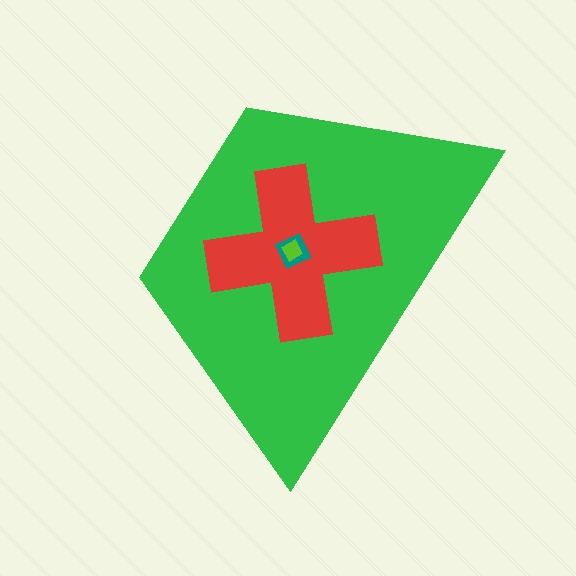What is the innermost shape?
The lime diamond.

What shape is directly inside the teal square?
The lime diamond.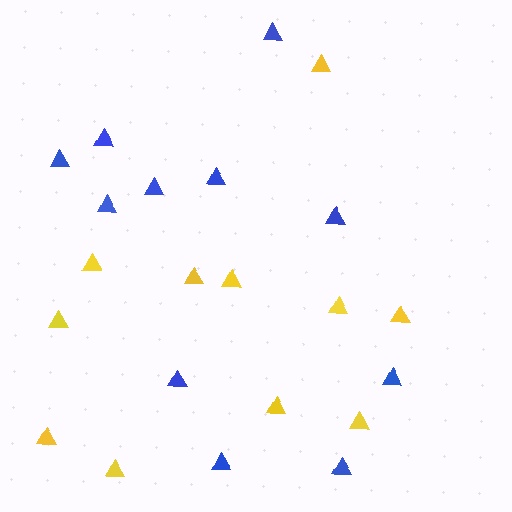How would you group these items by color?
There are 2 groups: one group of yellow triangles (11) and one group of blue triangles (11).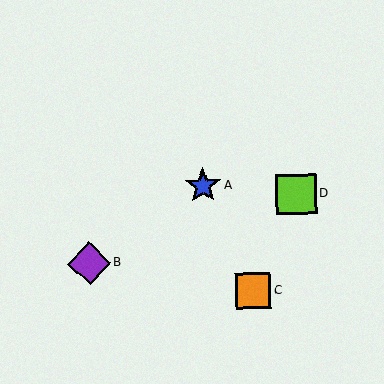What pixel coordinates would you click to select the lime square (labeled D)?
Click at (296, 194) to select the lime square D.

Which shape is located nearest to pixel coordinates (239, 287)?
The orange square (labeled C) at (253, 291) is nearest to that location.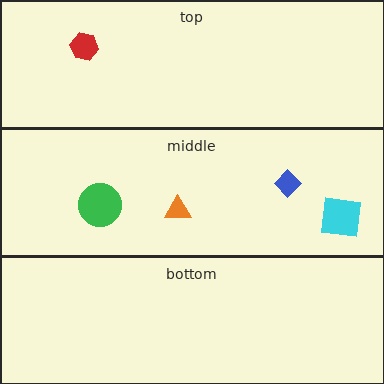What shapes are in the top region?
The red hexagon.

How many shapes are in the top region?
1.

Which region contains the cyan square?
The middle region.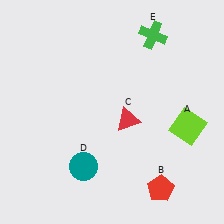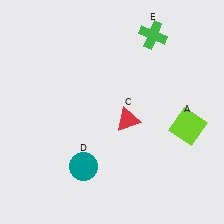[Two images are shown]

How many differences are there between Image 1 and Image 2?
There is 1 difference between the two images.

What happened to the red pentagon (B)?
The red pentagon (B) was removed in Image 2. It was in the bottom-right area of Image 1.